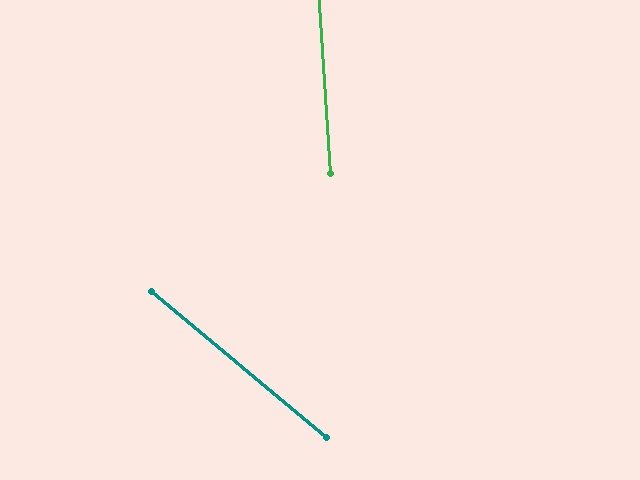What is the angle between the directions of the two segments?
Approximately 46 degrees.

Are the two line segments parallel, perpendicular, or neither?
Neither parallel nor perpendicular — they differ by about 46°.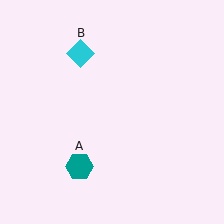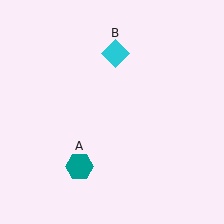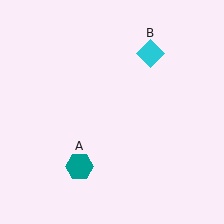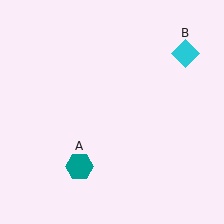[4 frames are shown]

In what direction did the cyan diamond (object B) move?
The cyan diamond (object B) moved right.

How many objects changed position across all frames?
1 object changed position: cyan diamond (object B).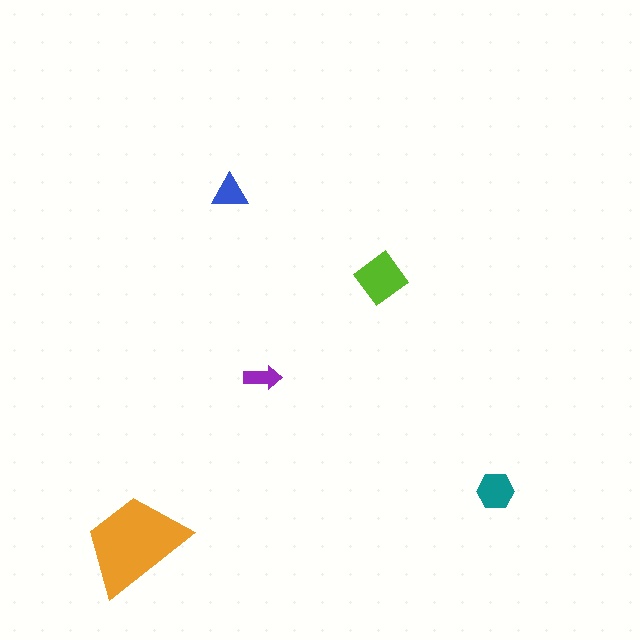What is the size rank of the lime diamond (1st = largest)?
2nd.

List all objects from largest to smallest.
The orange trapezoid, the lime diamond, the teal hexagon, the blue triangle, the purple arrow.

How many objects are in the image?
There are 5 objects in the image.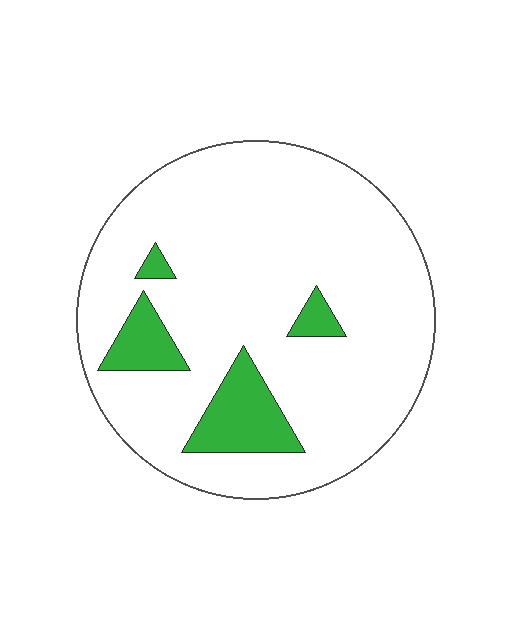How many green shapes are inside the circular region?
4.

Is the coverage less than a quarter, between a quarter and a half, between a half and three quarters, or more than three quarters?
Less than a quarter.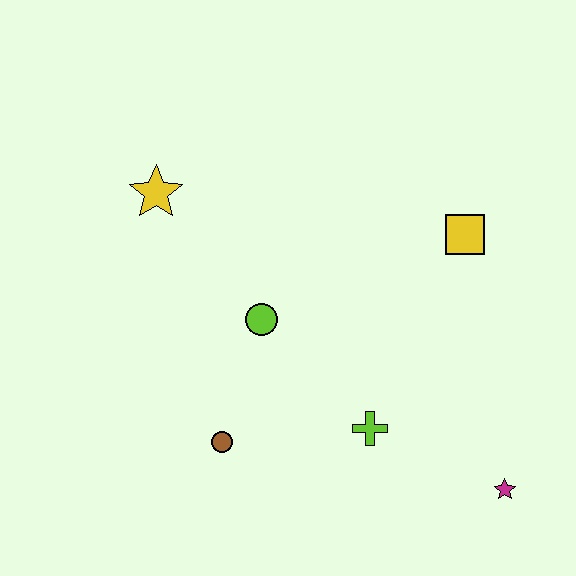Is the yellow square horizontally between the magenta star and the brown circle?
Yes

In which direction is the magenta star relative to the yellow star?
The magenta star is to the right of the yellow star.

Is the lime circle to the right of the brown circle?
Yes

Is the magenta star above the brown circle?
No